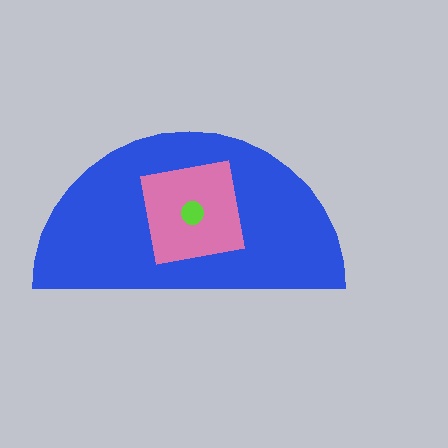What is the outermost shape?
The blue semicircle.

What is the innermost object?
The lime circle.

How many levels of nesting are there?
3.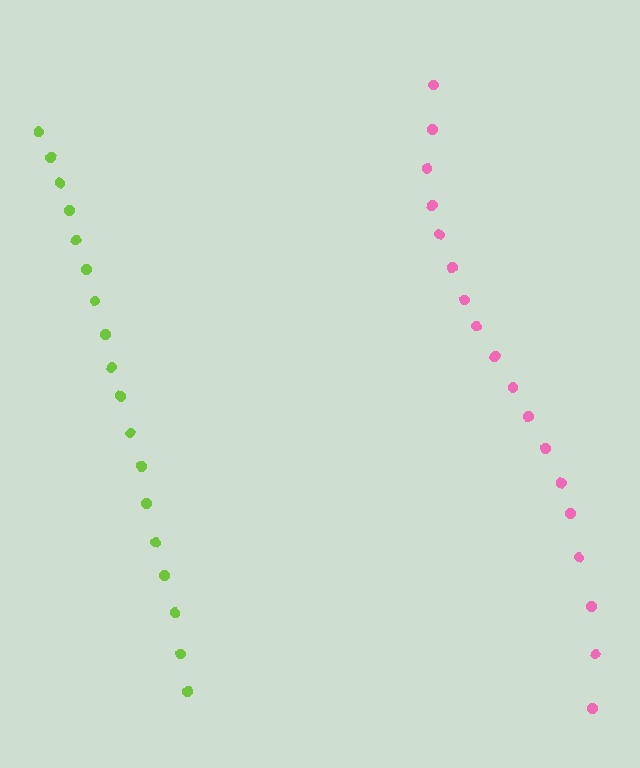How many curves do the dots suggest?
There are 2 distinct paths.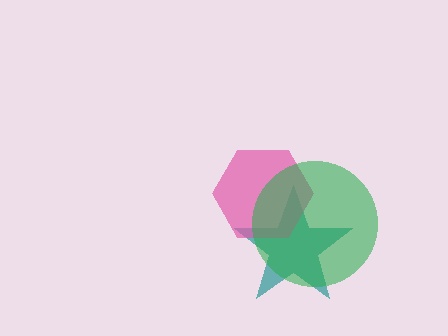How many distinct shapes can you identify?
There are 3 distinct shapes: a teal star, a pink hexagon, a green circle.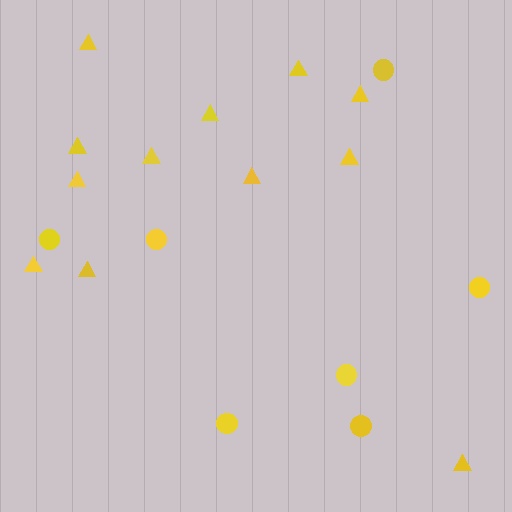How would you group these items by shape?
There are 2 groups: one group of circles (7) and one group of triangles (12).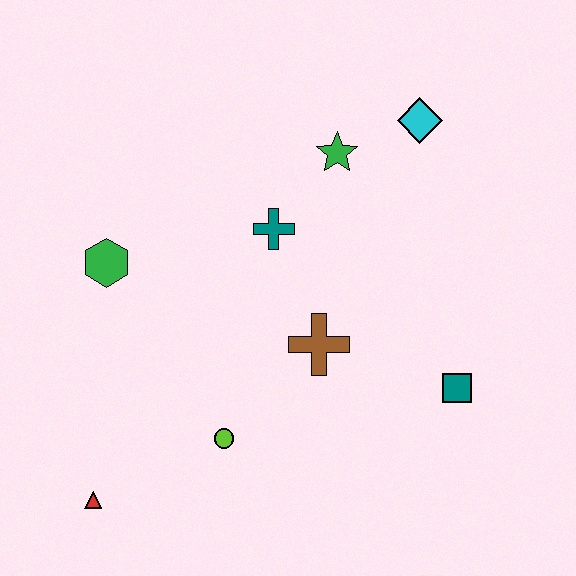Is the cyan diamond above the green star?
Yes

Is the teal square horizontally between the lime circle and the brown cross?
No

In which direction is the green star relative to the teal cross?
The green star is above the teal cross.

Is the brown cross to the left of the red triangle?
No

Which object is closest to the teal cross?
The green star is closest to the teal cross.